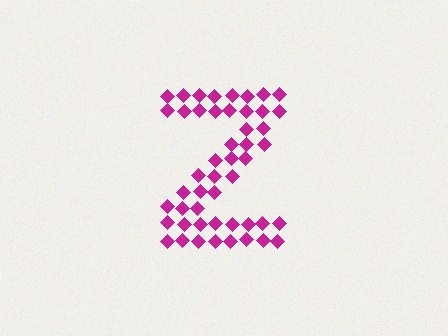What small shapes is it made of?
It is made of small diamonds.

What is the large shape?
The large shape is the letter Z.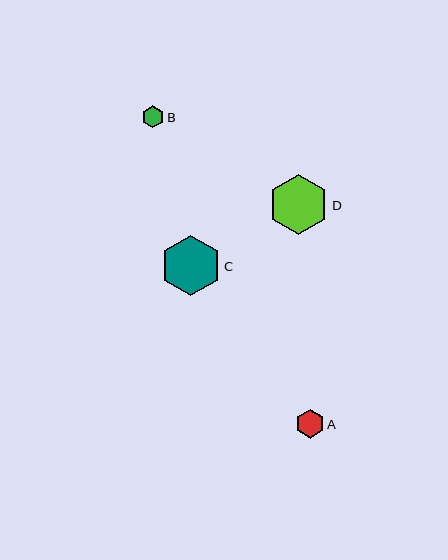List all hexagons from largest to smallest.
From largest to smallest: C, D, A, B.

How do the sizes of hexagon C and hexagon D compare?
Hexagon C and hexagon D are approximately the same size.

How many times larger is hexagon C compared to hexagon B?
Hexagon C is approximately 2.7 times the size of hexagon B.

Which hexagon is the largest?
Hexagon C is the largest with a size of approximately 61 pixels.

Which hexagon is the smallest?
Hexagon B is the smallest with a size of approximately 22 pixels.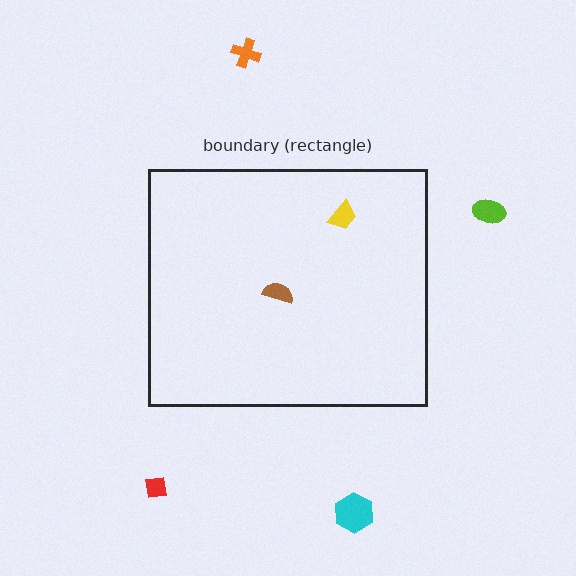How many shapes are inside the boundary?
2 inside, 4 outside.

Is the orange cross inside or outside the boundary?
Outside.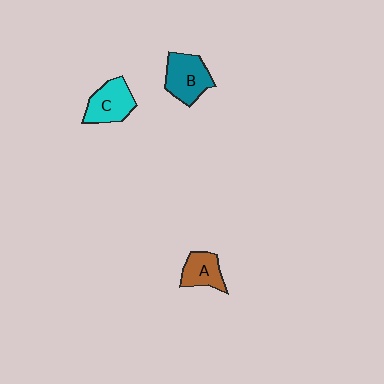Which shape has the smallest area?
Shape A (brown).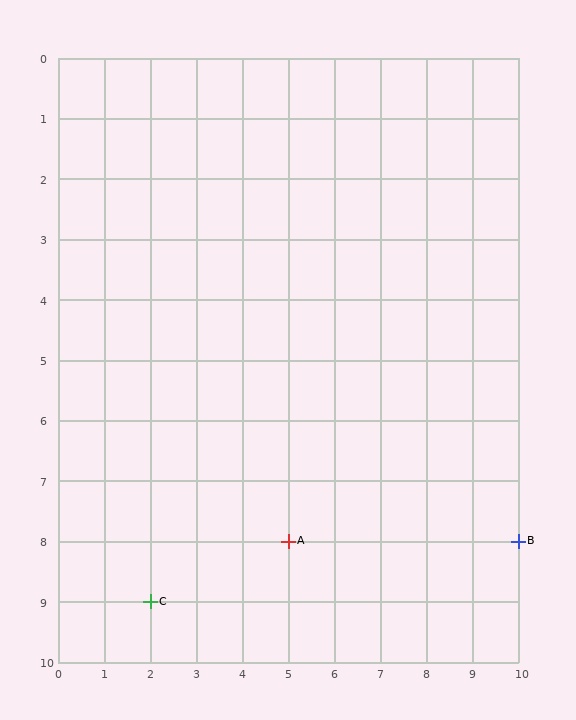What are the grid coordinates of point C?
Point C is at grid coordinates (2, 9).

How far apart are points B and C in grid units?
Points B and C are 8 columns and 1 row apart (about 8.1 grid units diagonally).